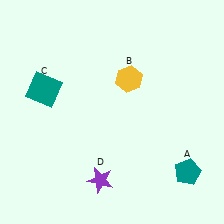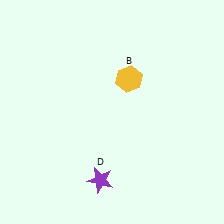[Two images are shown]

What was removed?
The teal pentagon (A), the teal square (C) were removed in Image 2.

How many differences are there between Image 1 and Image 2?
There are 2 differences between the two images.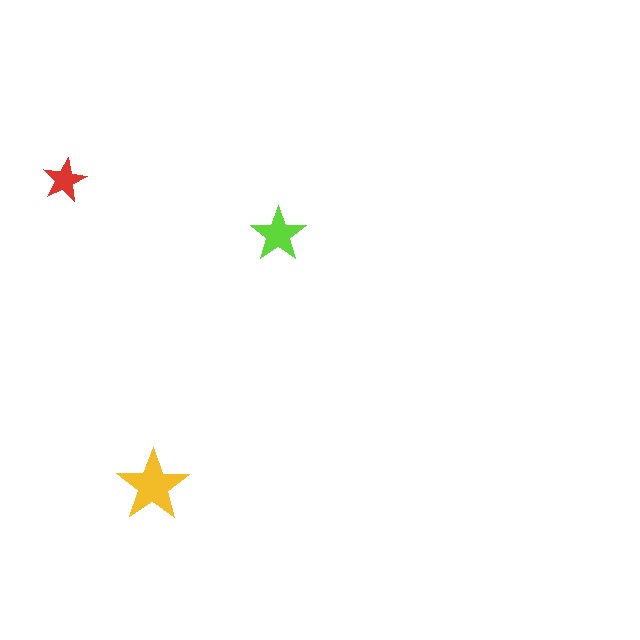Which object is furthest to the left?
The red star is leftmost.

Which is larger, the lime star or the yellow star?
The yellow one.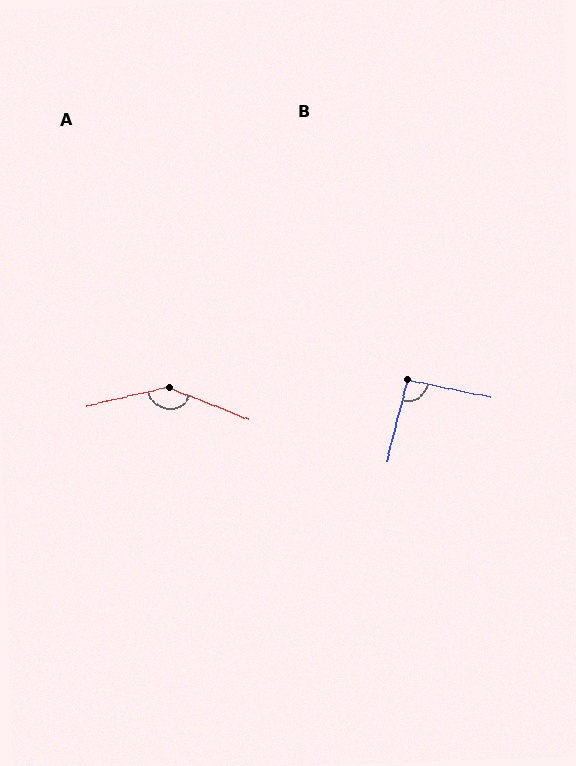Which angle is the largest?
A, at approximately 145 degrees.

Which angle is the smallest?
B, at approximately 92 degrees.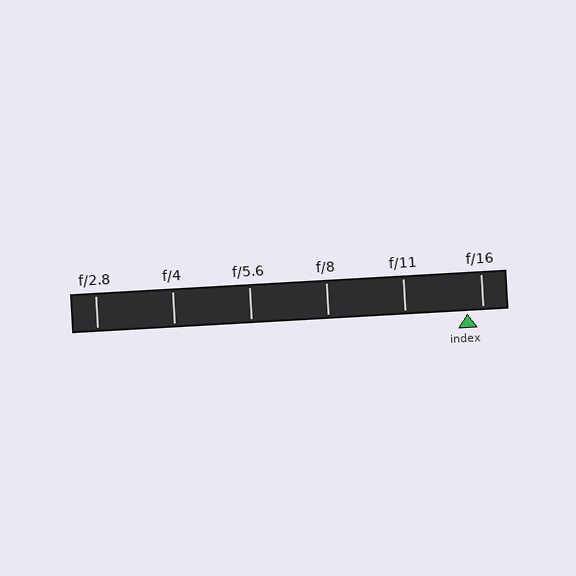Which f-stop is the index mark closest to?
The index mark is closest to f/16.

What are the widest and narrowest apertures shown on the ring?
The widest aperture shown is f/2.8 and the narrowest is f/16.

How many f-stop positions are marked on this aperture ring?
There are 6 f-stop positions marked.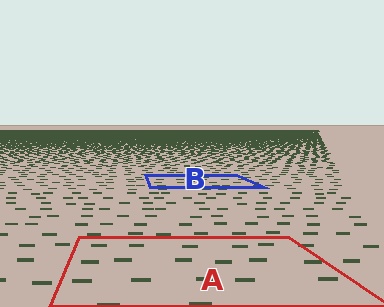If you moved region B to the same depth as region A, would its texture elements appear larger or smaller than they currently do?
They would appear larger. At a closer depth, the same texture elements are projected at a bigger on-screen size.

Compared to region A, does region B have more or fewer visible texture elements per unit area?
Region B has more texture elements per unit area — they are packed more densely because it is farther away.